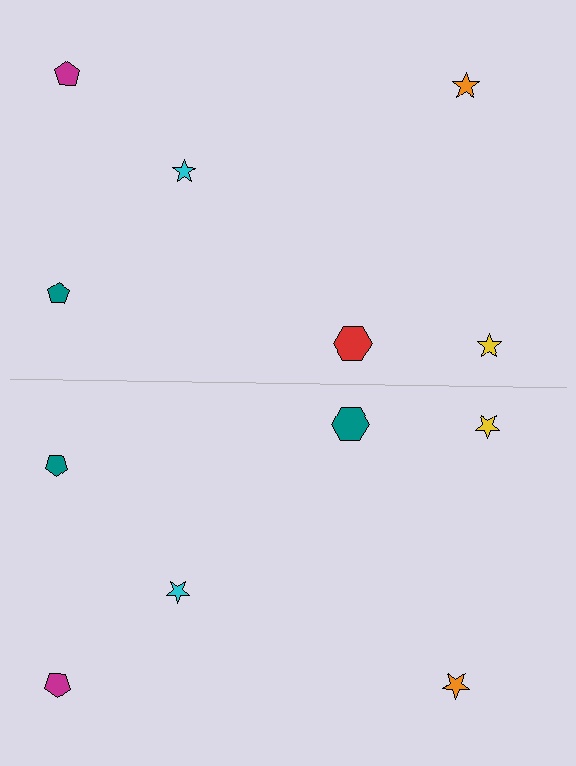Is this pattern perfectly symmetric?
No, the pattern is not perfectly symmetric. The teal hexagon on the bottom side breaks the symmetry — its mirror counterpart is red.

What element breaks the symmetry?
The teal hexagon on the bottom side breaks the symmetry — its mirror counterpart is red.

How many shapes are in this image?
There are 12 shapes in this image.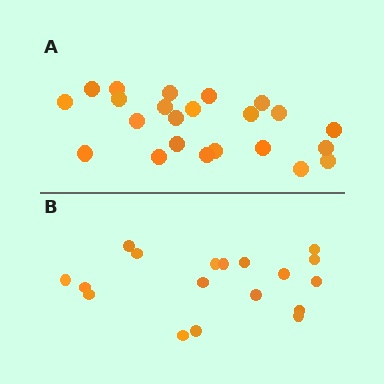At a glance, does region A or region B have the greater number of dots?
Region A (the top region) has more dots.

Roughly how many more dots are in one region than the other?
Region A has about 5 more dots than region B.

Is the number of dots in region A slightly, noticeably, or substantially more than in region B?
Region A has noticeably more, but not dramatically so. The ratio is roughly 1.3 to 1.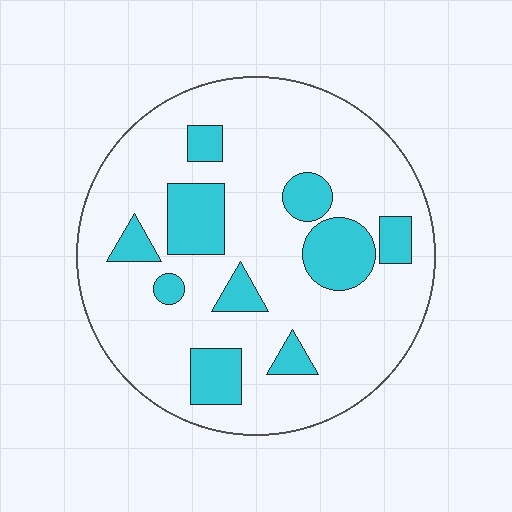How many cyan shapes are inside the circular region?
10.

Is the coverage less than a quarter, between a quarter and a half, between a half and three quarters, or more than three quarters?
Less than a quarter.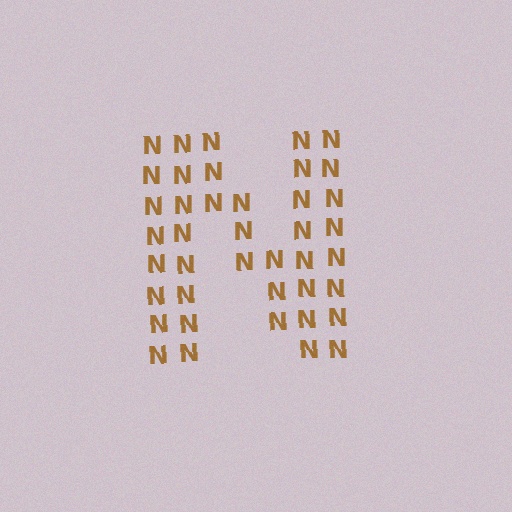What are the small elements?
The small elements are letter N's.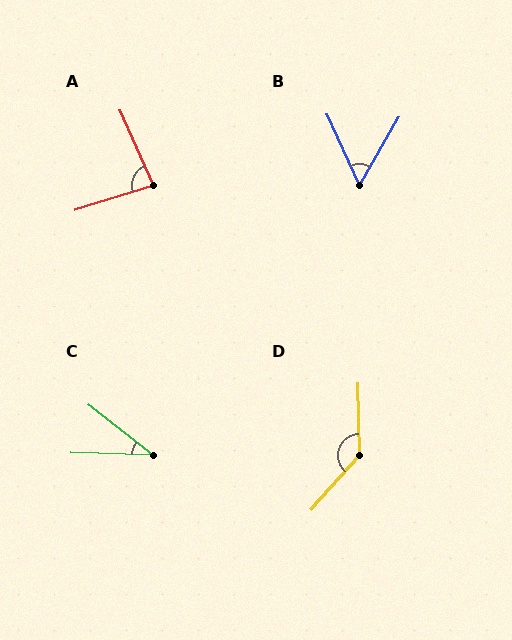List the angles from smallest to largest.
C (36°), B (55°), A (83°), D (137°).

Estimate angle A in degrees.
Approximately 83 degrees.